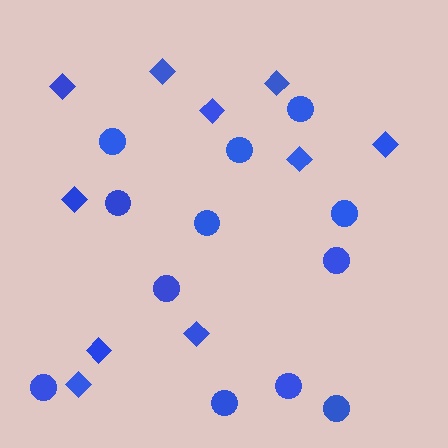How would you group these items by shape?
There are 2 groups: one group of diamonds (10) and one group of circles (12).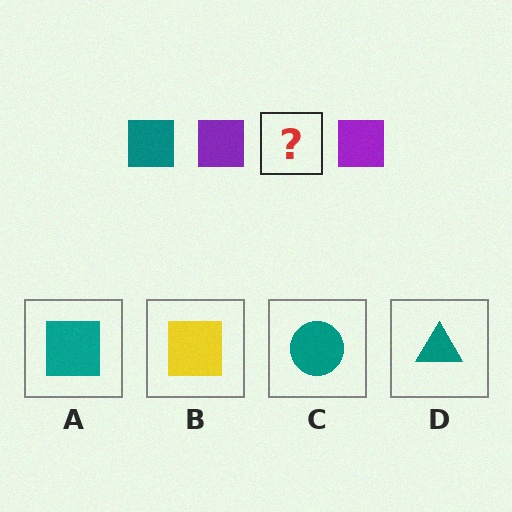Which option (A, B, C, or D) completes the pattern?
A.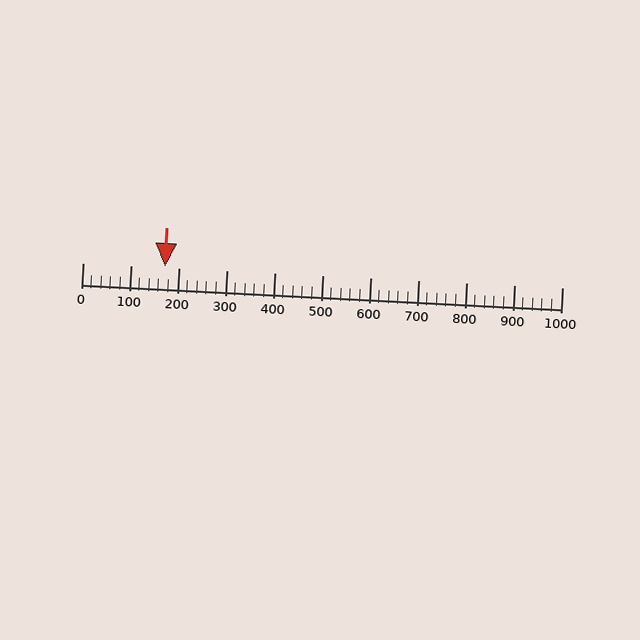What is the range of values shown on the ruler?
The ruler shows values from 0 to 1000.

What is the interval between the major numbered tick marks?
The major tick marks are spaced 100 units apart.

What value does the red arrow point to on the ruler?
The red arrow points to approximately 171.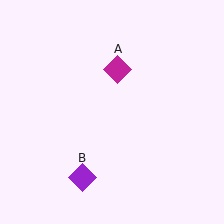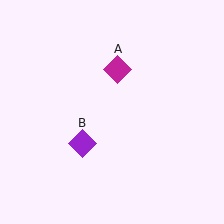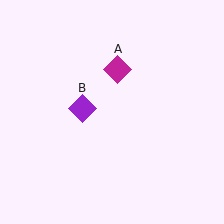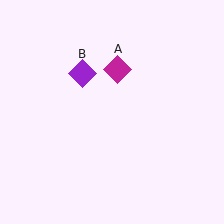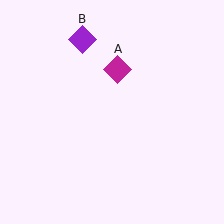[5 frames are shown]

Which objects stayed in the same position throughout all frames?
Magenta diamond (object A) remained stationary.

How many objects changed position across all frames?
1 object changed position: purple diamond (object B).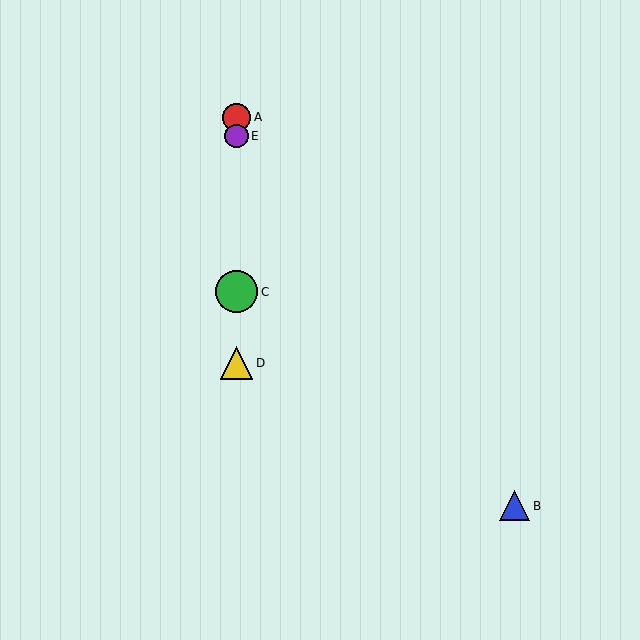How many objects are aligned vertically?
4 objects (A, C, D, E) are aligned vertically.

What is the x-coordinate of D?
Object D is at x≈236.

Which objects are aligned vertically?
Objects A, C, D, E are aligned vertically.